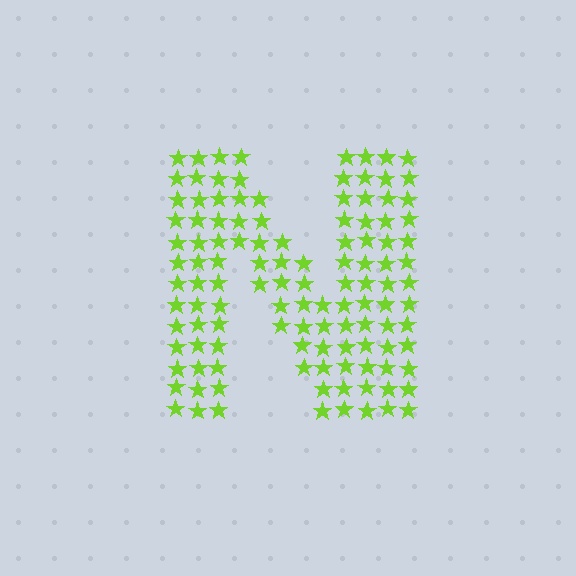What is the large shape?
The large shape is the letter N.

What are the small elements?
The small elements are stars.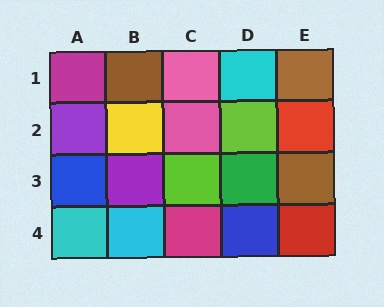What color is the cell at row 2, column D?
Lime.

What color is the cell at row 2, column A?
Purple.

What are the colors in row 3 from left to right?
Blue, purple, lime, green, brown.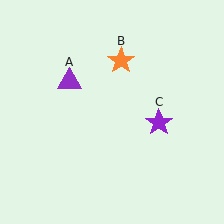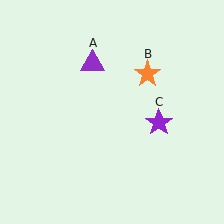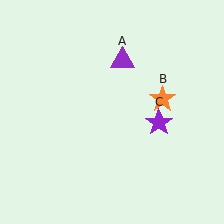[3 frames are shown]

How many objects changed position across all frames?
2 objects changed position: purple triangle (object A), orange star (object B).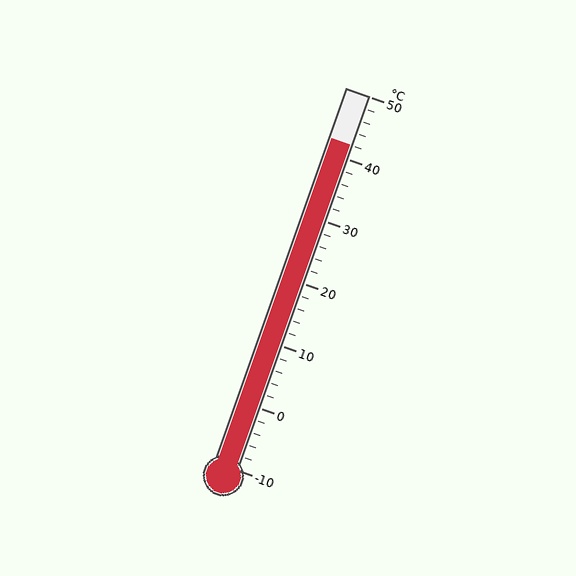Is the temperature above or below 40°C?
The temperature is above 40°C.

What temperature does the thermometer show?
The thermometer shows approximately 42°C.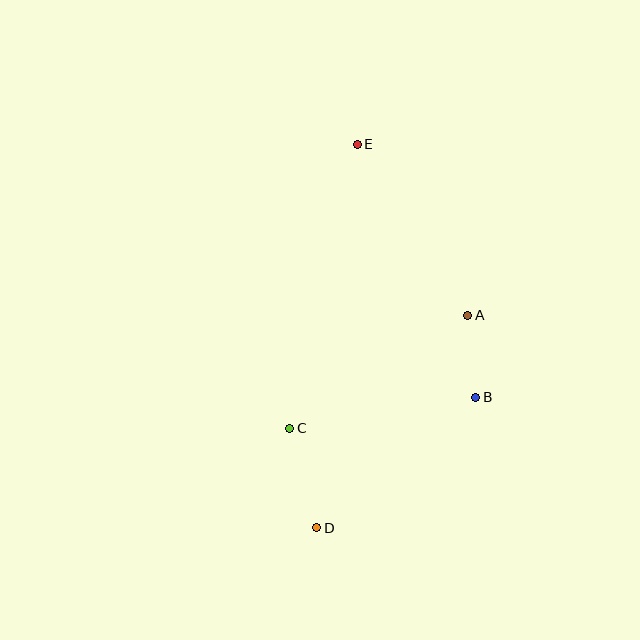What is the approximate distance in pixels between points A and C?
The distance between A and C is approximately 211 pixels.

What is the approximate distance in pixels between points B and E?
The distance between B and E is approximately 279 pixels.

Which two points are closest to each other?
Points A and B are closest to each other.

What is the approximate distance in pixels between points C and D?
The distance between C and D is approximately 103 pixels.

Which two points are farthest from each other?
Points D and E are farthest from each other.